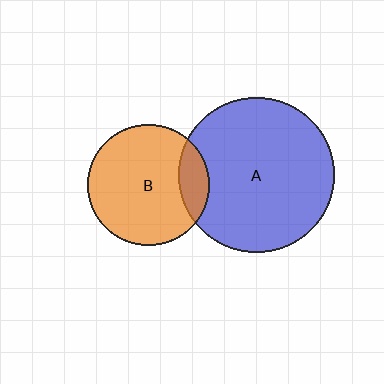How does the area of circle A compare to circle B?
Approximately 1.6 times.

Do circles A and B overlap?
Yes.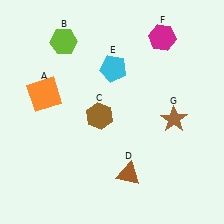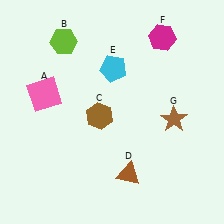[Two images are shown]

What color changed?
The square (A) changed from orange in Image 1 to pink in Image 2.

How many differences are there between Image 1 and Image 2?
There is 1 difference between the two images.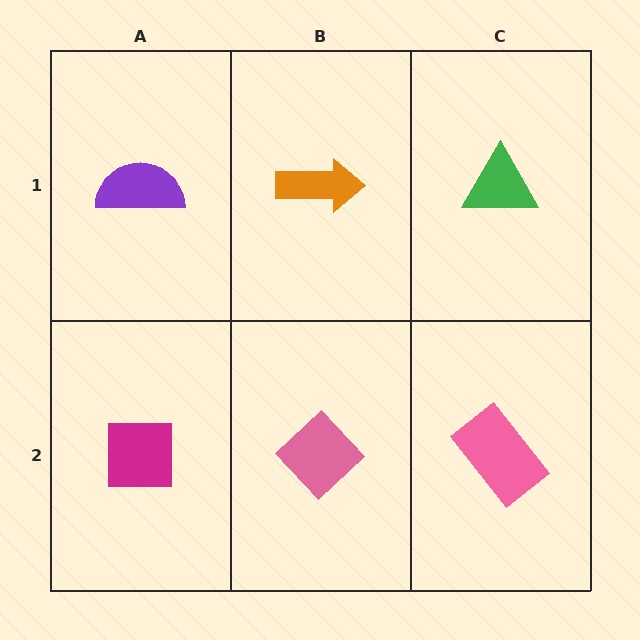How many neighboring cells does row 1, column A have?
2.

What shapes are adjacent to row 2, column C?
A green triangle (row 1, column C), a pink diamond (row 2, column B).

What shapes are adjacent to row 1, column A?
A magenta square (row 2, column A), an orange arrow (row 1, column B).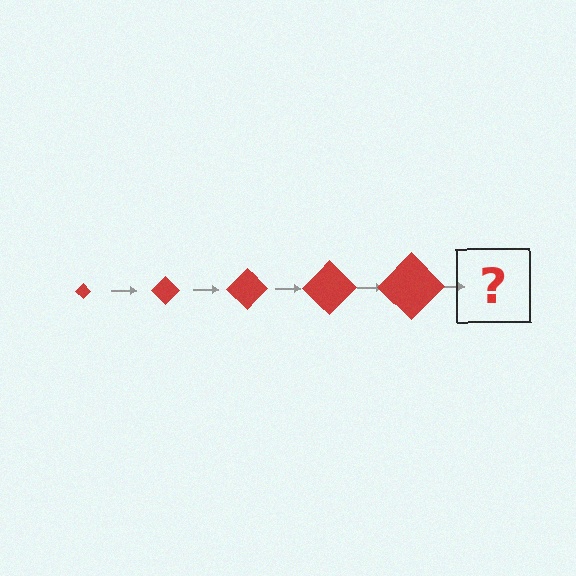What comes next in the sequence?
The next element should be a red diamond, larger than the previous one.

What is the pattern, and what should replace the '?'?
The pattern is that the diamond gets progressively larger each step. The '?' should be a red diamond, larger than the previous one.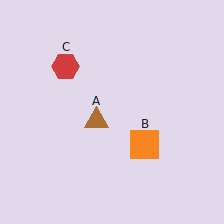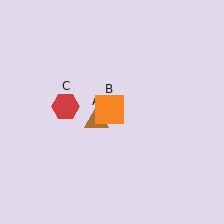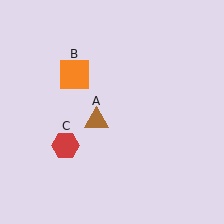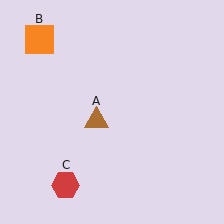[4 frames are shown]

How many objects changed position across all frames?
2 objects changed position: orange square (object B), red hexagon (object C).